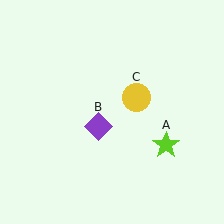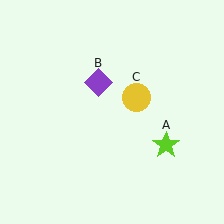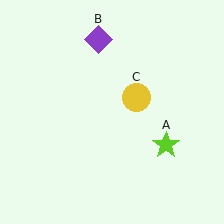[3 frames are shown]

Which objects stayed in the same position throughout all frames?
Lime star (object A) and yellow circle (object C) remained stationary.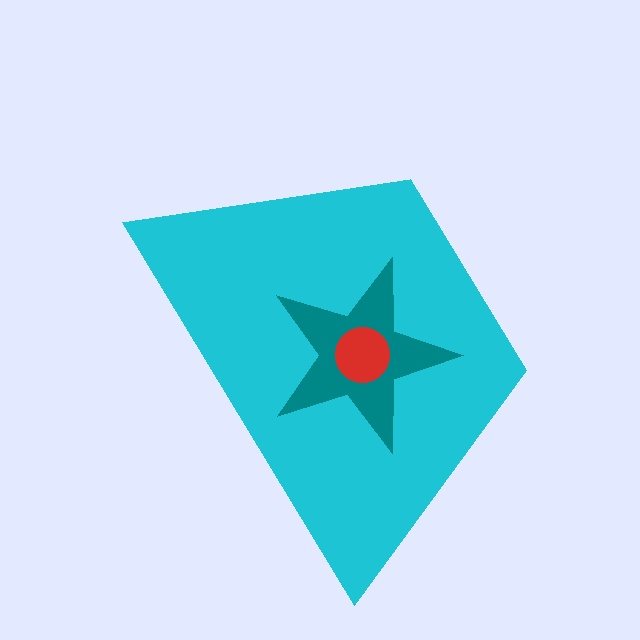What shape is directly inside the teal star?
The red circle.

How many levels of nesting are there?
3.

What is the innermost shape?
The red circle.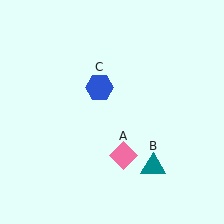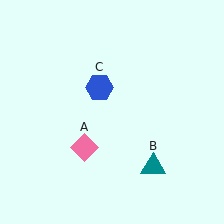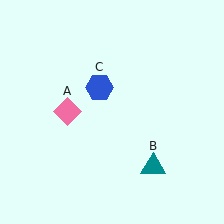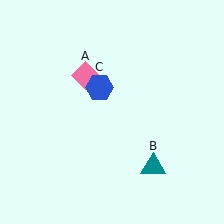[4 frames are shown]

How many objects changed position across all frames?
1 object changed position: pink diamond (object A).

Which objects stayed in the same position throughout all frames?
Teal triangle (object B) and blue hexagon (object C) remained stationary.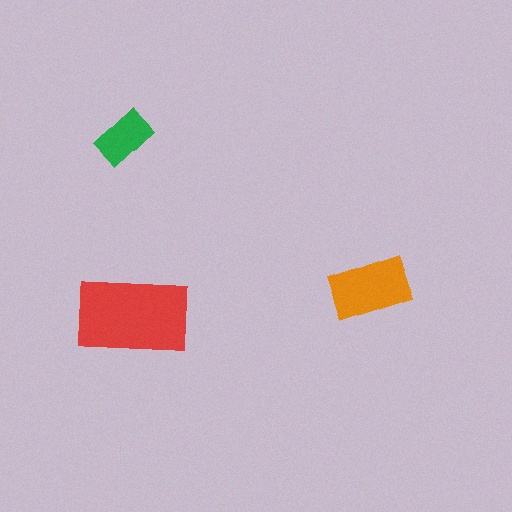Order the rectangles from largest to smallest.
the red one, the orange one, the green one.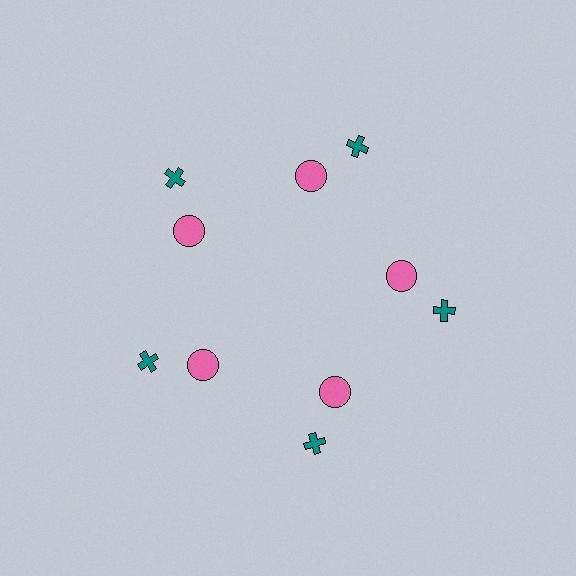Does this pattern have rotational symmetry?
Yes, this pattern has 5-fold rotational symmetry. It looks the same after rotating 72 degrees around the center.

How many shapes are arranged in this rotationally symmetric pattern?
There are 10 shapes, arranged in 5 groups of 2.